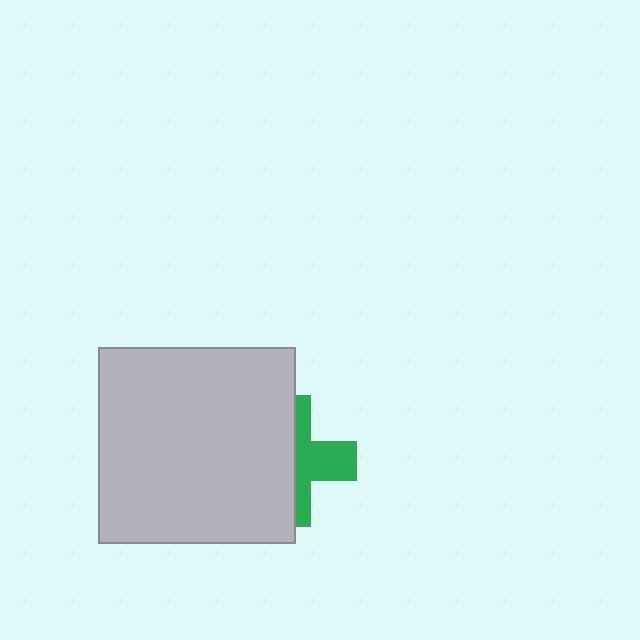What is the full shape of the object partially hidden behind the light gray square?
The partially hidden object is a green cross.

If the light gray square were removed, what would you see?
You would see the complete green cross.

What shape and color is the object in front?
The object in front is a light gray square.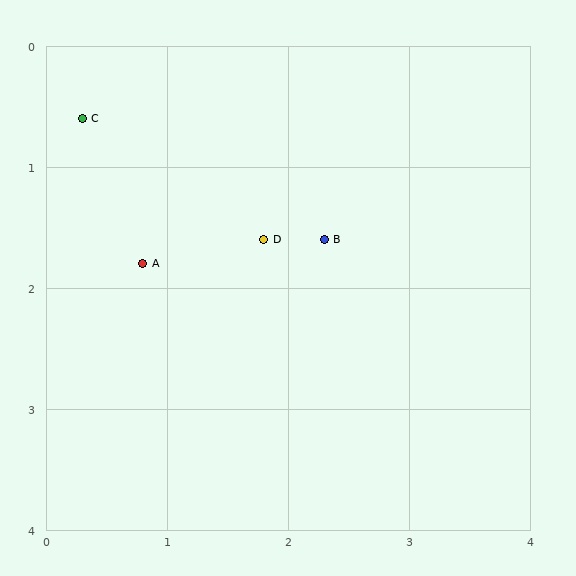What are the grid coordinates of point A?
Point A is at approximately (0.8, 1.8).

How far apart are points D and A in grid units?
Points D and A are about 1.0 grid units apart.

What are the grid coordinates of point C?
Point C is at approximately (0.3, 0.6).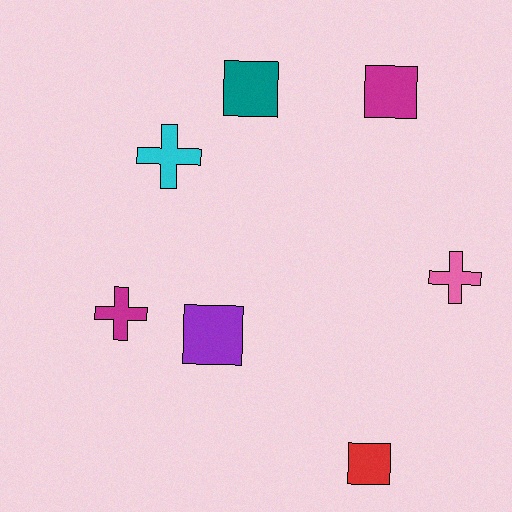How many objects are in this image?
There are 7 objects.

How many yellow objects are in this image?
There are no yellow objects.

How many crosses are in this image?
There are 3 crosses.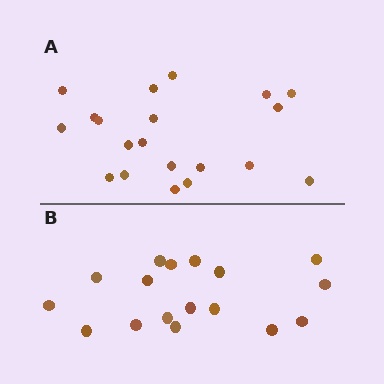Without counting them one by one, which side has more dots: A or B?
Region A (the top region) has more dots.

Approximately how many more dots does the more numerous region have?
Region A has just a few more — roughly 2 or 3 more dots than region B.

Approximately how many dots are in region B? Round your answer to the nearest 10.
About 20 dots. (The exact count is 17, which rounds to 20.)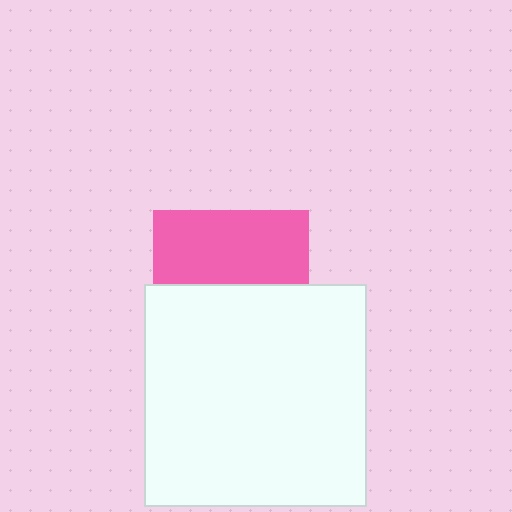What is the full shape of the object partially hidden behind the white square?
The partially hidden object is a pink square.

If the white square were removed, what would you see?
You would see the complete pink square.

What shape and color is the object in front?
The object in front is a white square.